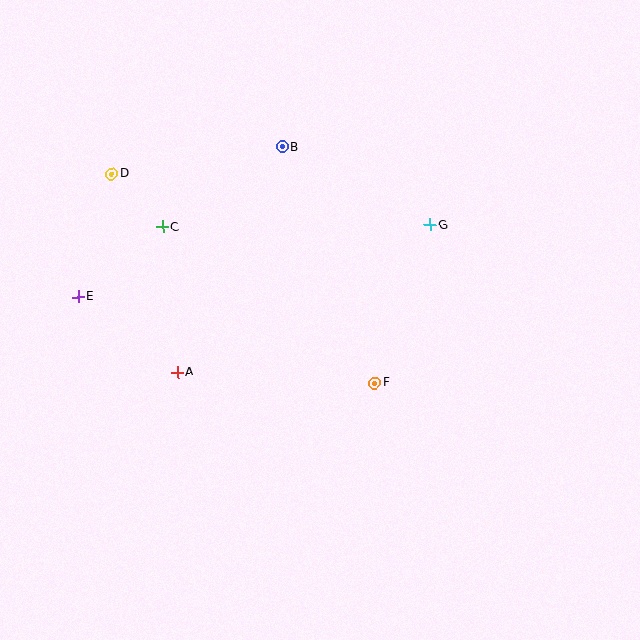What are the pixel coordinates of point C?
Point C is at (163, 227).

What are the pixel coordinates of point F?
Point F is at (374, 383).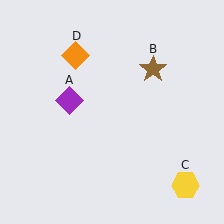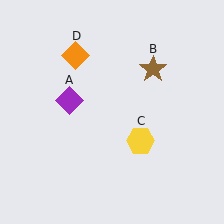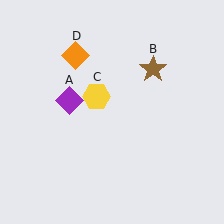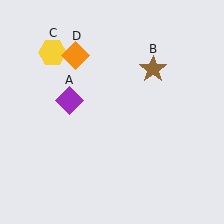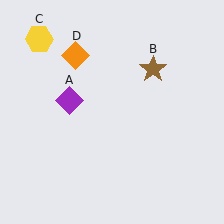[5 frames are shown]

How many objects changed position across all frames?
1 object changed position: yellow hexagon (object C).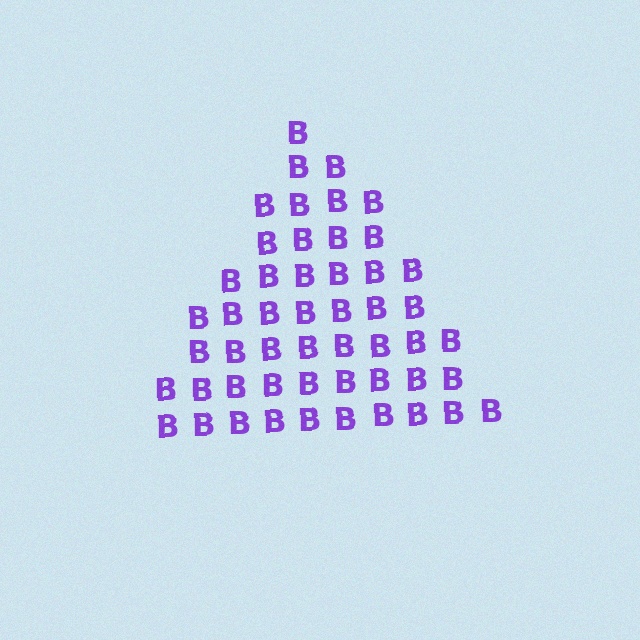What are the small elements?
The small elements are letter B's.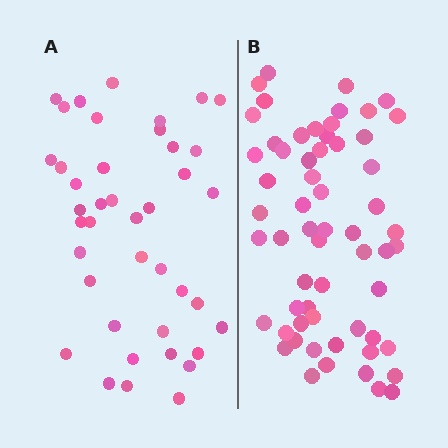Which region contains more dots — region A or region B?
Region B (the right region) has more dots.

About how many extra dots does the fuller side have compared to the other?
Region B has approximately 20 more dots than region A.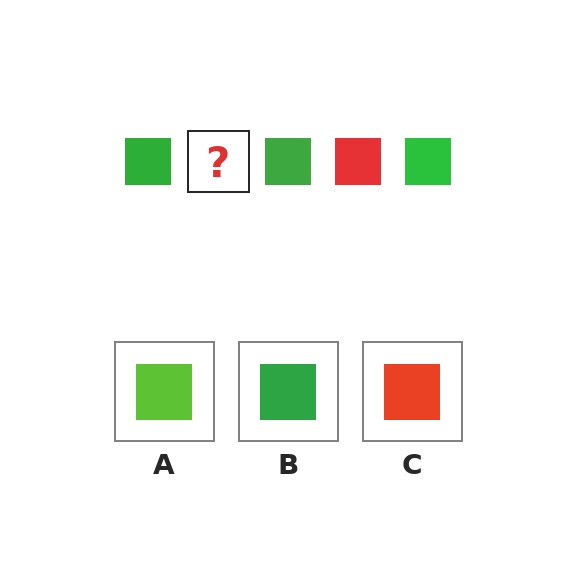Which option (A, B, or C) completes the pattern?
C.